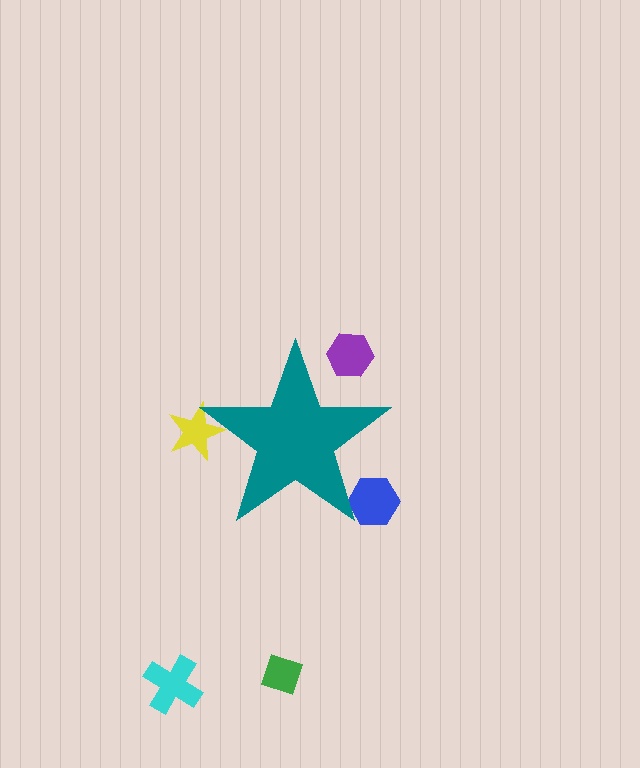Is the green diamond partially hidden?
No, the green diamond is fully visible.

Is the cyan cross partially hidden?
No, the cyan cross is fully visible.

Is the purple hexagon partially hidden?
Yes, the purple hexagon is partially hidden behind the teal star.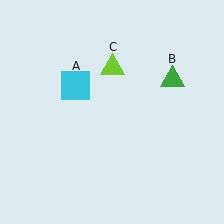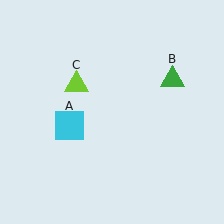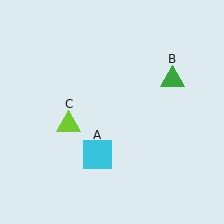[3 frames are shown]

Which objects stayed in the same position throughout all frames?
Green triangle (object B) remained stationary.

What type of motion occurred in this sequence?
The cyan square (object A), lime triangle (object C) rotated counterclockwise around the center of the scene.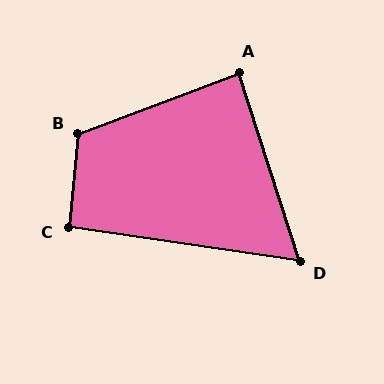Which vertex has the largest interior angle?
B, at approximately 116 degrees.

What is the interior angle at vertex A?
Approximately 87 degrees (approximately right).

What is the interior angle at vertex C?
Approximately 93 degrees (approximately right).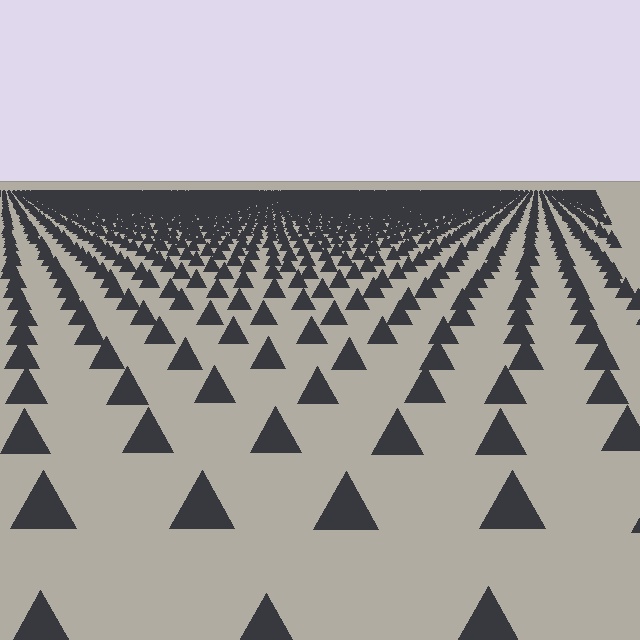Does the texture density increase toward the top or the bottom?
Density increases toward the top.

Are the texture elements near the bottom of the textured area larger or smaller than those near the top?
Larger. Near the bottom, elements are closer to the viewer and appear at a bigger on-screen size.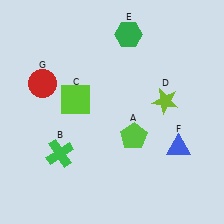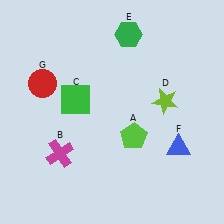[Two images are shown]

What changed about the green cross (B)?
In Image 1, B is green. In Image 2, it changed to magenta.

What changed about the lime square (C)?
In Image 1, C is lime. In Image 2, it changed to green.